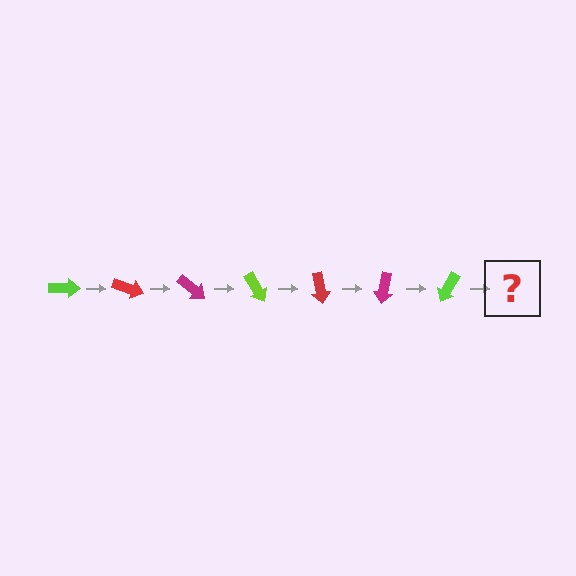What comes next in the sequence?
The next element should be a red arrow, rotated 140 degrees from the start.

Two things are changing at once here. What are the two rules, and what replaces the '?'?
The two rules are that it rotates 20 degrees each step and the color cycles through lime, red, and magenta. The '?' should be a red arrow, rotated 140 degrees from the start.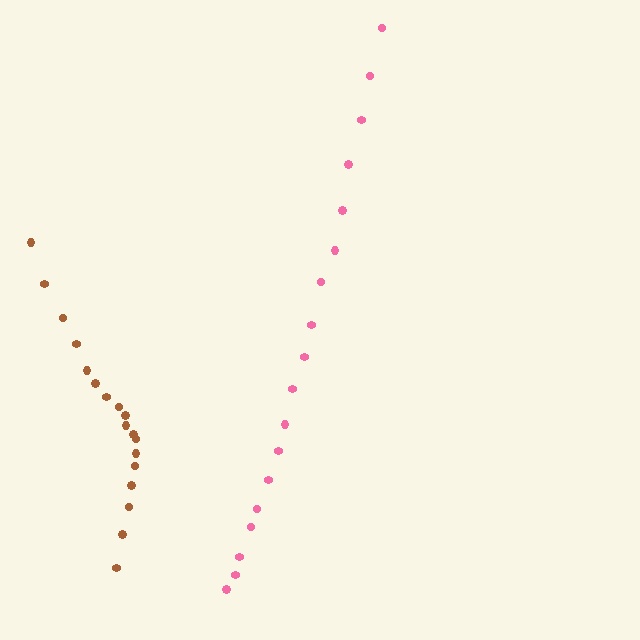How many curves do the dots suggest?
There are 2 distinct paths.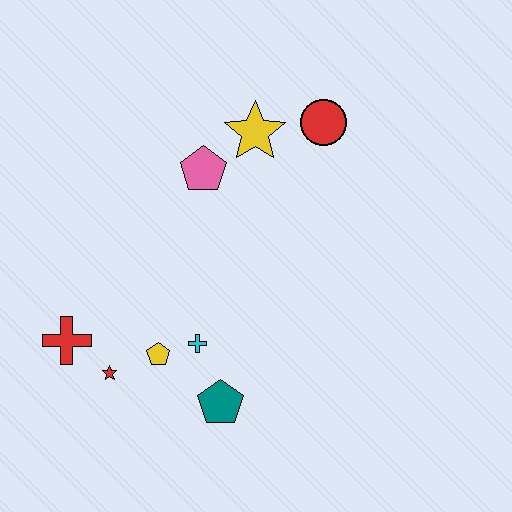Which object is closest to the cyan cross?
The yellow pentagon is closest to the cyan cross.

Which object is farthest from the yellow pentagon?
The red circle is farthest from the yellow pentagon.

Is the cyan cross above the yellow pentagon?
Yes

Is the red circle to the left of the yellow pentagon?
No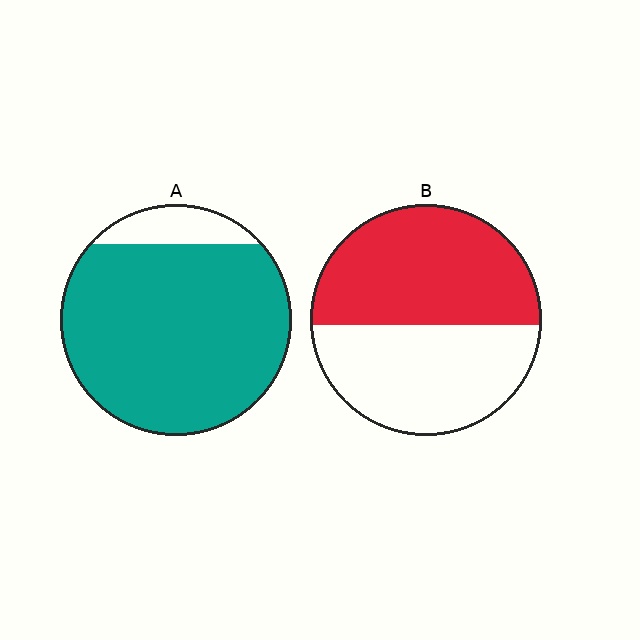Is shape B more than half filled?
Roughly half.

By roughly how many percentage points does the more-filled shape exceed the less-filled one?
By roughly 35 percentage points (A over B).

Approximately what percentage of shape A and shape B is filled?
A is approximately 90% and B is approximately 55%.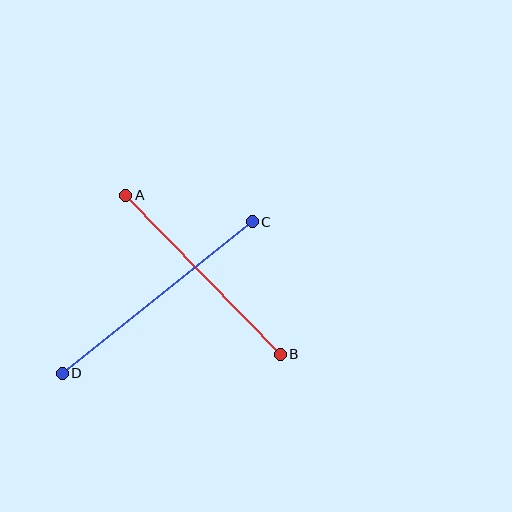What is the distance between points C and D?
The distance is approximately 243 pixels.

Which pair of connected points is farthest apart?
Points C and D are farthest apart.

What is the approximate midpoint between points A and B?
The midpoint is at approximately (203, 275) pixels.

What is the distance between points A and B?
The distance is approximately 222 pixels.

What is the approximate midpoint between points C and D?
The midpoint is at approximately (157, 297) pixels.